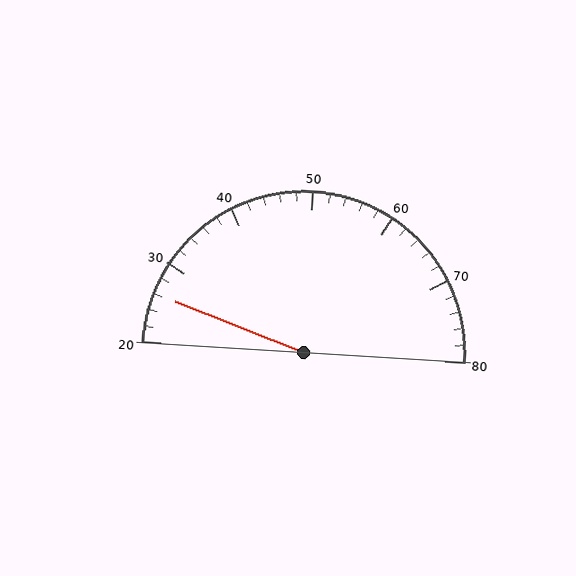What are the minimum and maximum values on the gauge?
The gauge ranges from 20 to 80.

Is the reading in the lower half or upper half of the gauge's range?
The reading is in the lower half of the range (20 to 80).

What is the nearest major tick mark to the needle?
The nearest major tick mark is 30.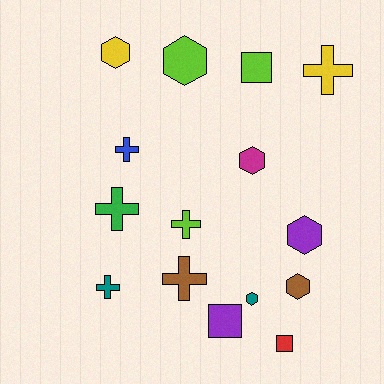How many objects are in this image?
There are 15 objects.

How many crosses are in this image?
There are 6 crosses.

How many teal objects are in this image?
There are 2 teal objects.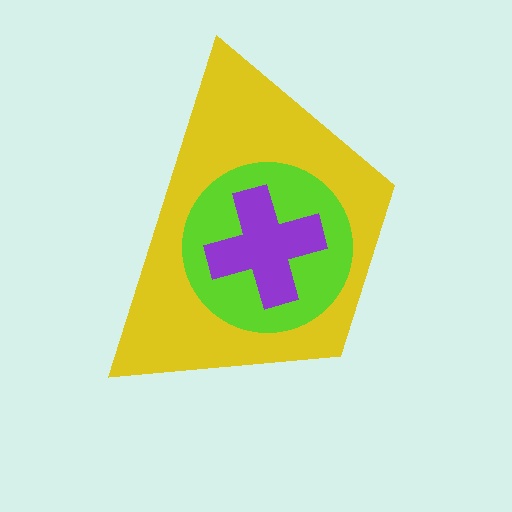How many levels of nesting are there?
3.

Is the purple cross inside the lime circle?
Yes.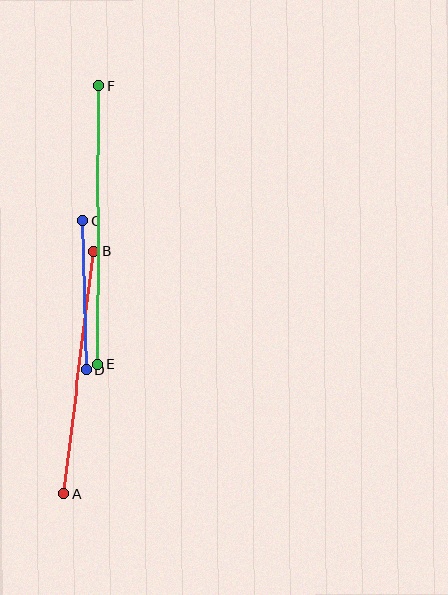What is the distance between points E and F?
The distance is approximately 278 pixels.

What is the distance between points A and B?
The distance is approximately 245 pixels.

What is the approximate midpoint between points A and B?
The midpoint is at approximately (79, 372) pixels.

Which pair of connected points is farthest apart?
Points E and F are farthest apart.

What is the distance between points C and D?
The distance is approximately 149 pixels.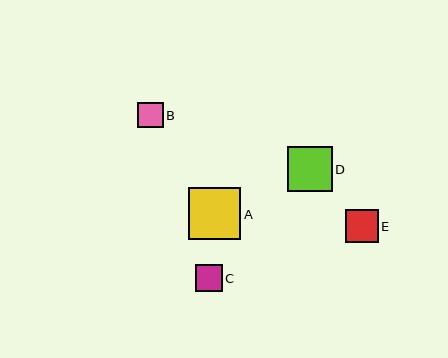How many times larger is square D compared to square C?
Square D is approximately 1.6 times the size of square C.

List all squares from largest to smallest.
From largest to smallest: A, D, E, C, B.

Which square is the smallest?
Square B is the smallest with a size of approximately 25 pixels.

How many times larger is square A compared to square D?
Square A is approximately 1.2 times the size of square D.